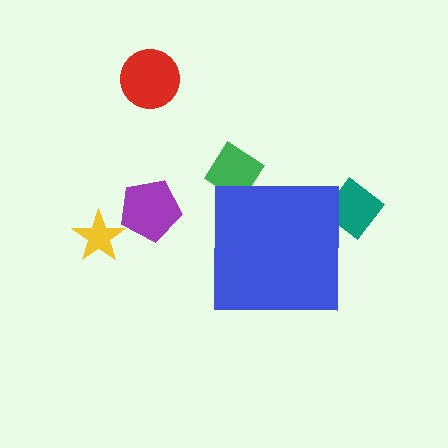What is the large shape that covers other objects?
A blue square.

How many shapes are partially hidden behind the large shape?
2 shapes are partially hidden.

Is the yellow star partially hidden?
No, the yellow star is fully visible.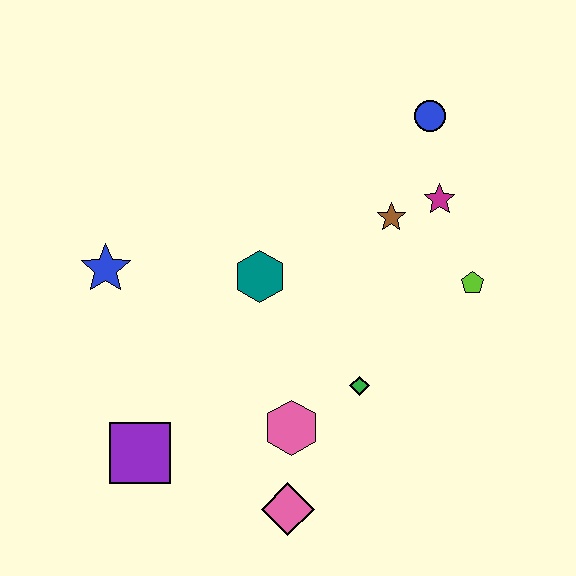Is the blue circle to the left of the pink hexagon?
No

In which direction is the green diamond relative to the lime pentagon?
The green diamond is to the left of the lime pentagon.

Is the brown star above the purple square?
Yes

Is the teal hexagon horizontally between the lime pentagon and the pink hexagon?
No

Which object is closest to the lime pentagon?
The magenta star is closest to the lime pentagon.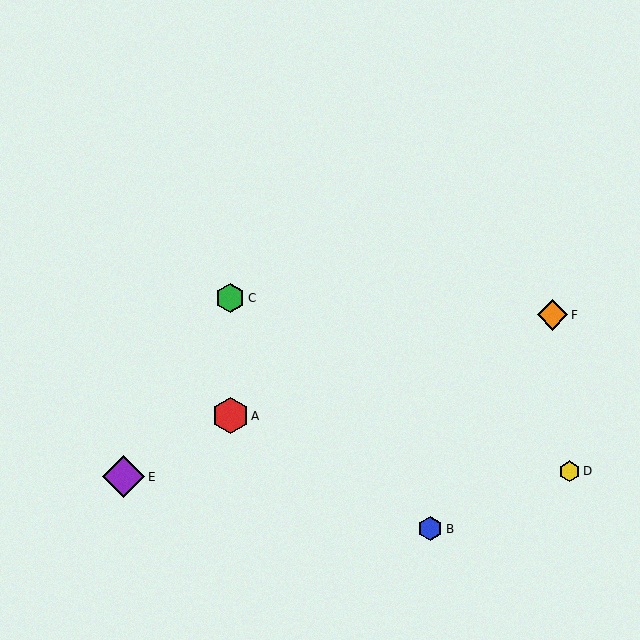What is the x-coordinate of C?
Object C is at x≈230.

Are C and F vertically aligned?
No, C is at x≈230 and F is at x≈553.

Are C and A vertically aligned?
Yes, both are at x≈230.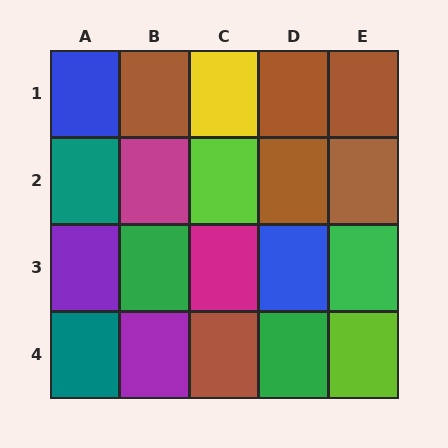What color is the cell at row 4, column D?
Green.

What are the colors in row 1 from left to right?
Blue, brown, yellow, brown, brown.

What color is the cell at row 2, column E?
Brown.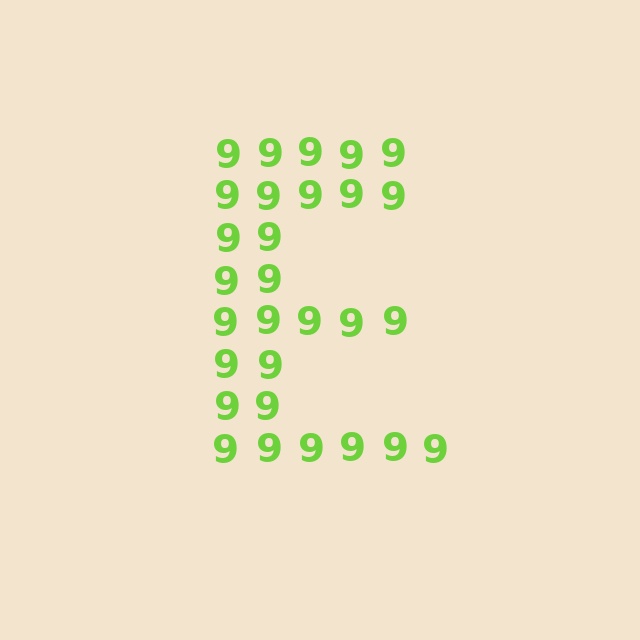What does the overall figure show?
The overall figure shows the letter E.